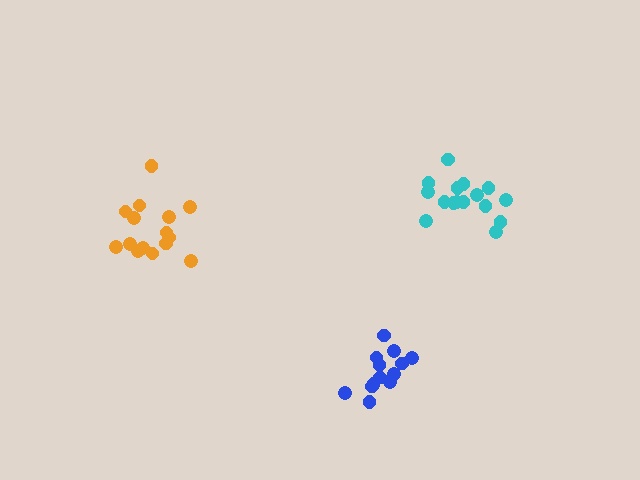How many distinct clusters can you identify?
There are 3 distinct clusters.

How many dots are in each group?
Group 1: 13 dots, Group 2: 16 dots, Group 3: 15 dots (44 total).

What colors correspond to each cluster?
The clusters are colored: blue, cyan, orange.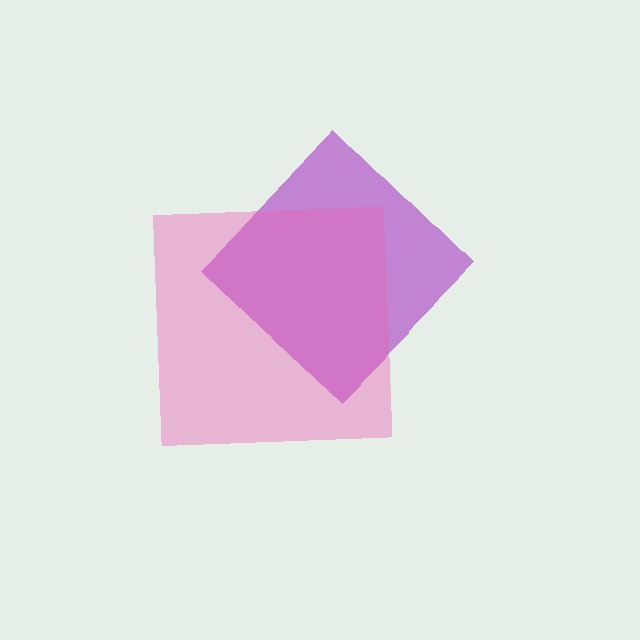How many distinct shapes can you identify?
There are 2 distinct shapes: a purple diamond, a pink square.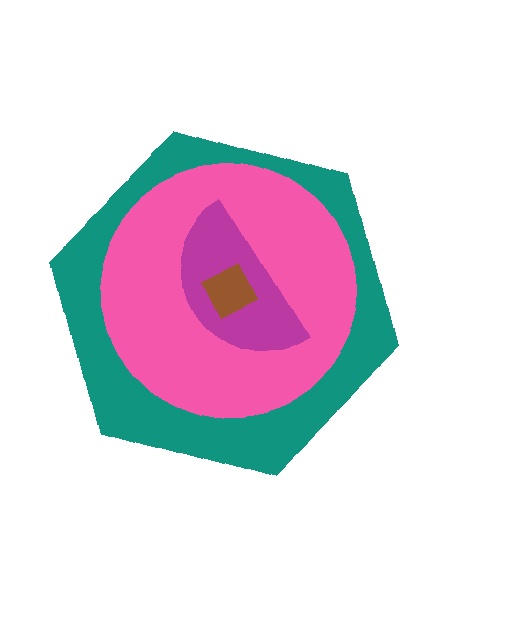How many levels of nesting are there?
4.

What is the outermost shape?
The teal hexagon.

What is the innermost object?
The brown square.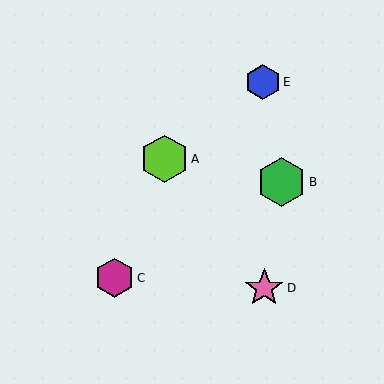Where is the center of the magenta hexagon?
The center of the magenta hexagon is at (114, 278).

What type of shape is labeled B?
Shape B is a green hexagon.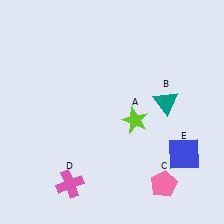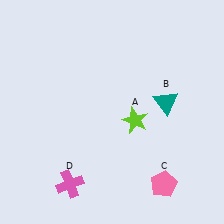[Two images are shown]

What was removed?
The blue square (E) was removed in Image 2.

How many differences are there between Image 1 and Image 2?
There is 1 difference between the two images.